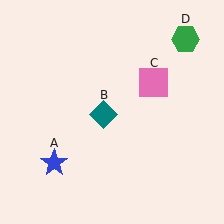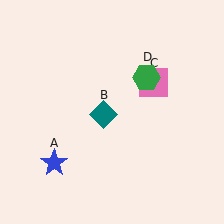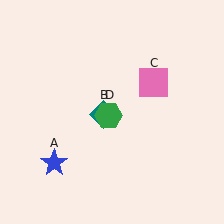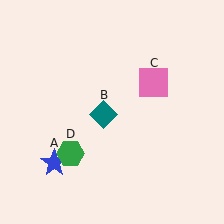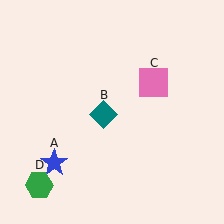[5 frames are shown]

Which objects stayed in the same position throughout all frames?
Blue star (object A) and teal diamond (object B) and pink square (object C) remained stationary.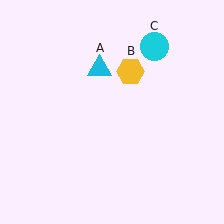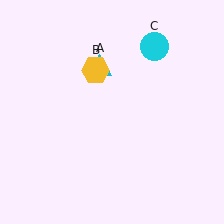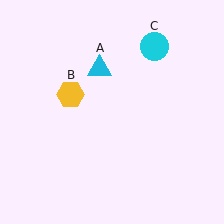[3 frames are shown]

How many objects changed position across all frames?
1 object changed position: yellow hexagon (object B).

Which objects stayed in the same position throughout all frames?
Cyan triangle (object A) and cyan circle (object C) remained stationary.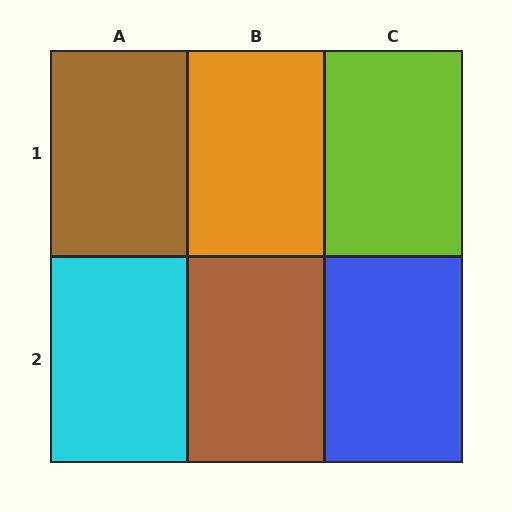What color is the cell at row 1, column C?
Lime.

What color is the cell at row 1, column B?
Orange.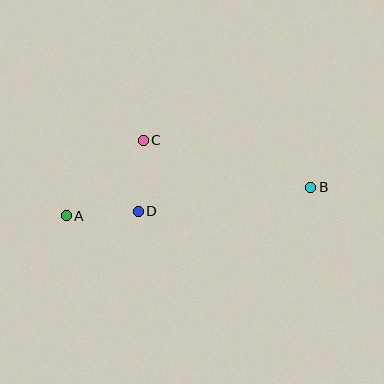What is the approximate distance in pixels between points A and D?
The distance between A and D is approximately 72 pixels.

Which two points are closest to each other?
Points C and D are closest to each other.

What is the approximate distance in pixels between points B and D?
The distance between B and D is approximately 174 pixels.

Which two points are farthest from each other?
Points A and B are farthest from each other.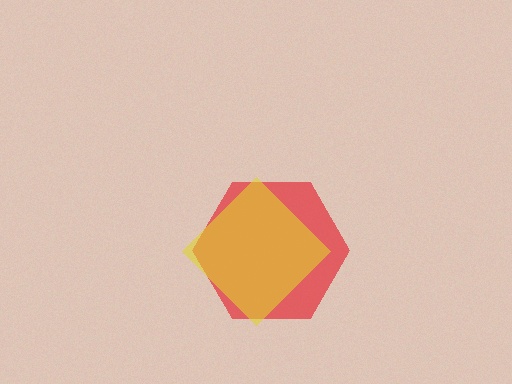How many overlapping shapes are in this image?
There are 2 overlapping shapes in the image.